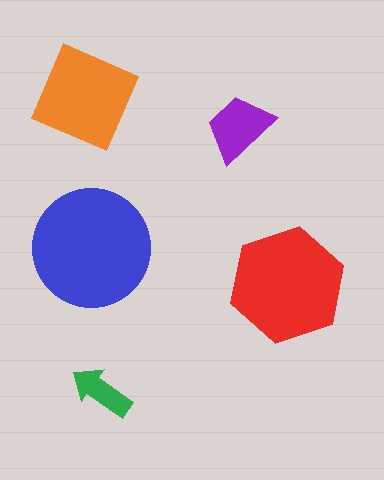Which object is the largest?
The blue circle.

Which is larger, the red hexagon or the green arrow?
The red hexagon.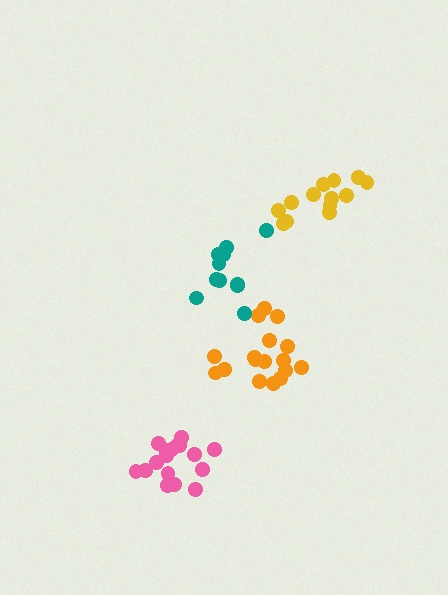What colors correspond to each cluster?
The clusters are colored: yellow, orange, teal, pink.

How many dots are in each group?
Group 1: 13 dots, Group 2: 17 dots, Group 3: 11 dots, Group 4: 17 dots (58 total).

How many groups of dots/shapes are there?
There are 4 groups.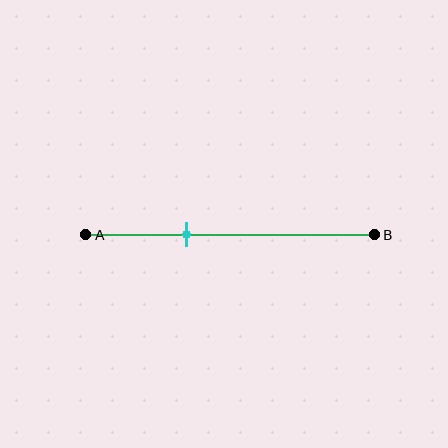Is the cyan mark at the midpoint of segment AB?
No, the mark is at about 35% from A, not at the 50% midpoint.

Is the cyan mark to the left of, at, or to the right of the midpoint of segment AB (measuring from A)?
The cyan mark is to the left of the midpoint of segment AB.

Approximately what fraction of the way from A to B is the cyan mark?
The cyan mark is approximately 35% of the way from A to B.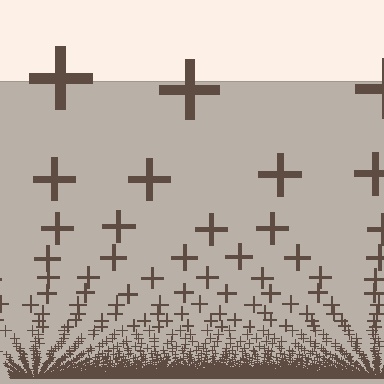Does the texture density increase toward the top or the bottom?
Density increases toward the bottom.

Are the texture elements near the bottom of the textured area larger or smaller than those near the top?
Smaller. The gradient is inverted — elements near the bottom are smaller and denser.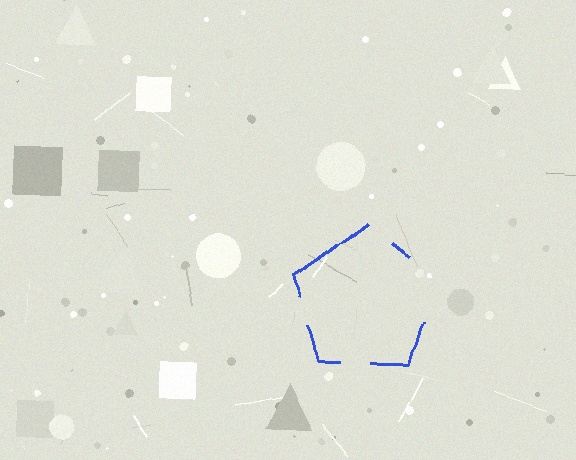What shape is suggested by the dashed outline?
The dashed outline suggests a pentagon.